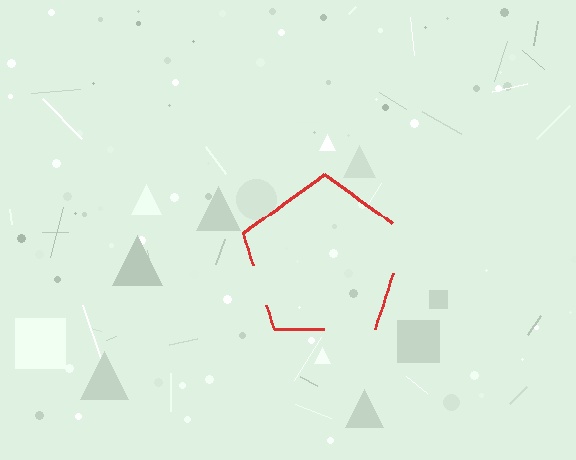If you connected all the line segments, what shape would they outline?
They would outline a pentagon.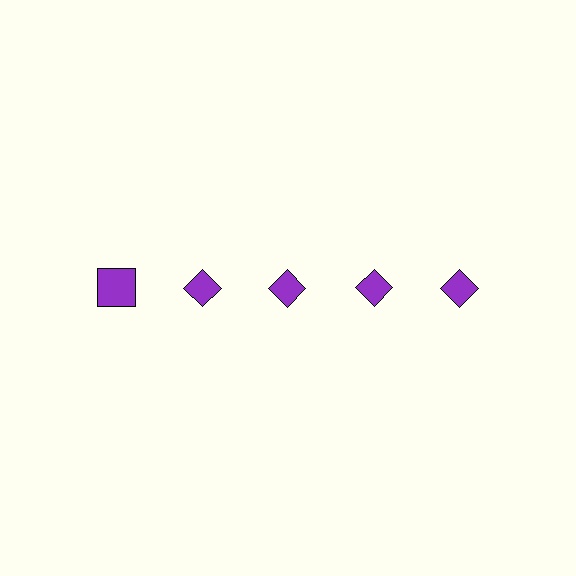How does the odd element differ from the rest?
It has a different shape: square instead of diamond.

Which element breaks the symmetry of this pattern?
The purple square in the top row, leftmost column breaks the symmetry. All other shapes are purple diamonds.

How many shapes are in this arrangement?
There are 5 shapes arranged in a grid pattern.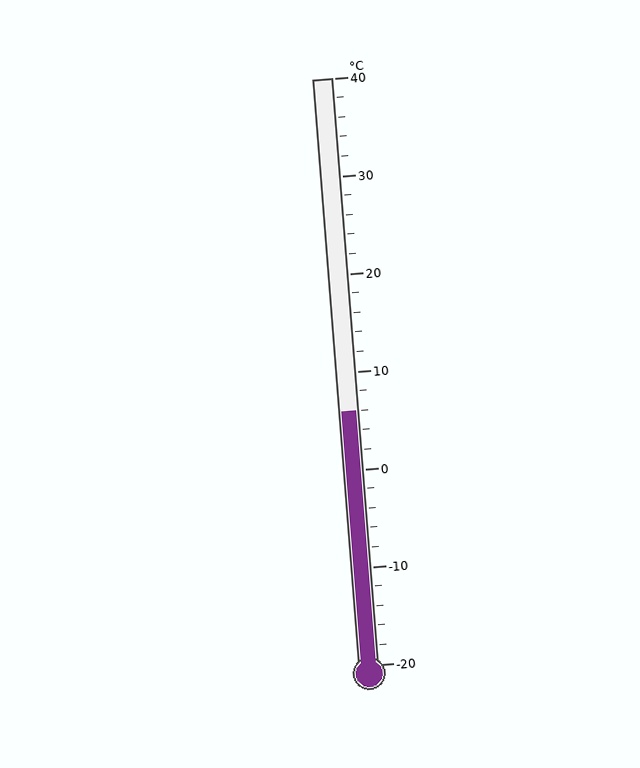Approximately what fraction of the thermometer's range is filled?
The thermometer is filled to approximately 45% of its range.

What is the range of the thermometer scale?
The thermometer scale ranges from -20°C to 40°C.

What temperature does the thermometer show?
The thermometer shows approximately 6°C.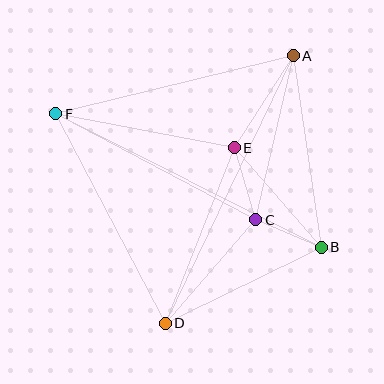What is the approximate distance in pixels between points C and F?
The distance between C and F is approximately 226 pixels.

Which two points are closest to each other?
Points B and C are closest to each other.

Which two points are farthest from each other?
Points B and F are farthest from each other.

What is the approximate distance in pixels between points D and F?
The distance between D and F is approximately 236 pixels.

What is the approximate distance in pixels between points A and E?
The distance between A and E is approximately 109 pixels.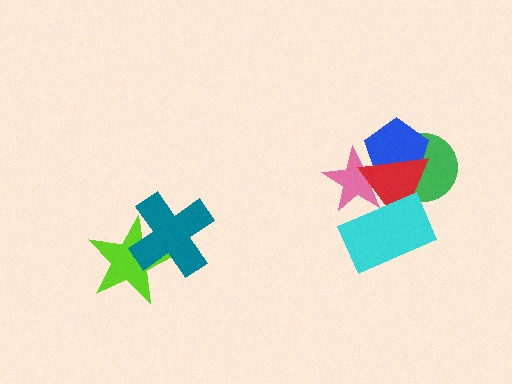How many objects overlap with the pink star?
3 objects overlap with the pink star.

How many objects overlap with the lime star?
1 object overlaps with the lime star.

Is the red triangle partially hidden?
Yes, it is partially covered by another shape.